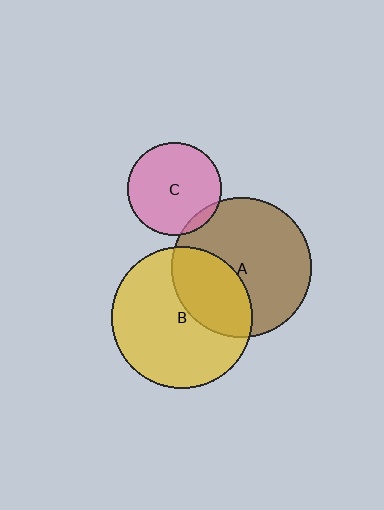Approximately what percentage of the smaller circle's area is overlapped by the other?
Approximately 5%.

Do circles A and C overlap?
Yes.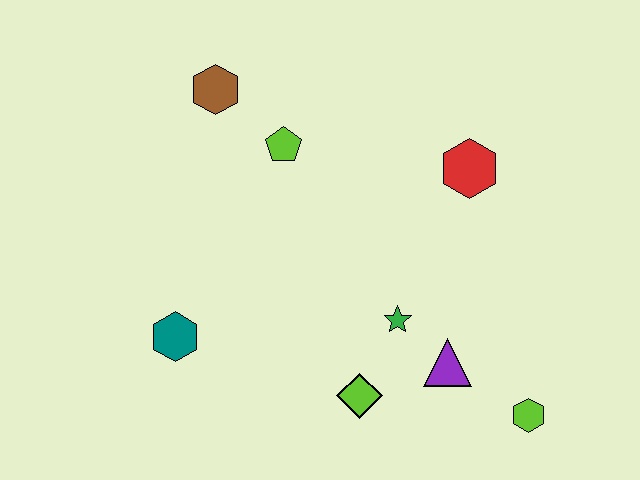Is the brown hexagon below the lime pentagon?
No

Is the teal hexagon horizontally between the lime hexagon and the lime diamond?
No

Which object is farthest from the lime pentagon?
The lime hexagon is farthest from the lime pentagon.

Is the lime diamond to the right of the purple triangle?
No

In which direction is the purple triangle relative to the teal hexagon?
The purple triangle is to the right of the teal hexagon.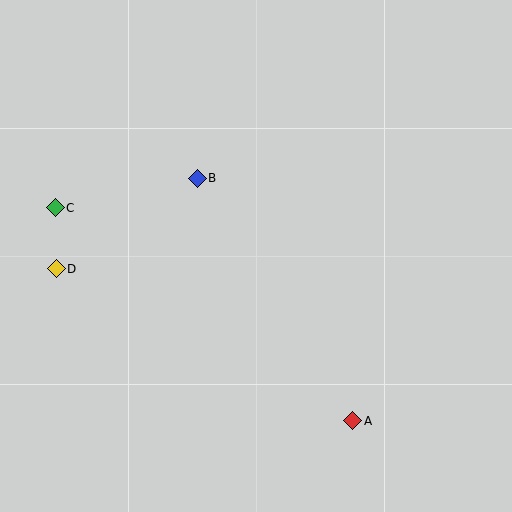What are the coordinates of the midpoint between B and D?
The midpoint between B and D is at (127, 223).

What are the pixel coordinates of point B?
Point B is at (197, 178).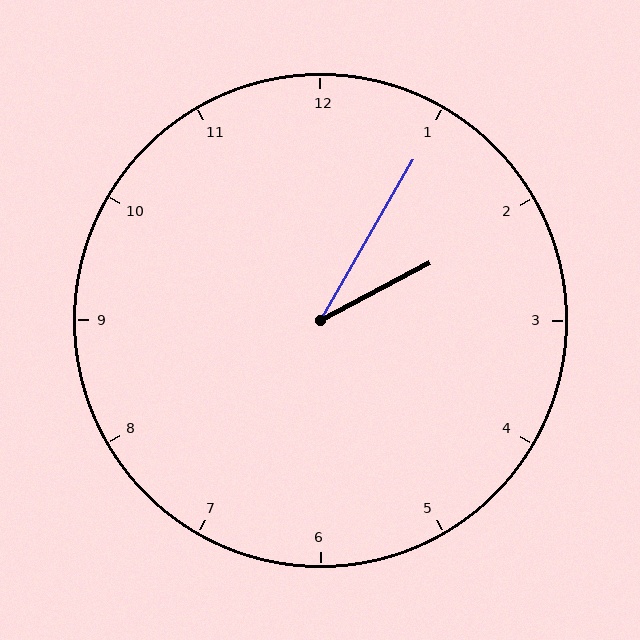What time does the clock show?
2:05.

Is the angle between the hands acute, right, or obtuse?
It is acute.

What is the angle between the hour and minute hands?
Approximately 32 degrees.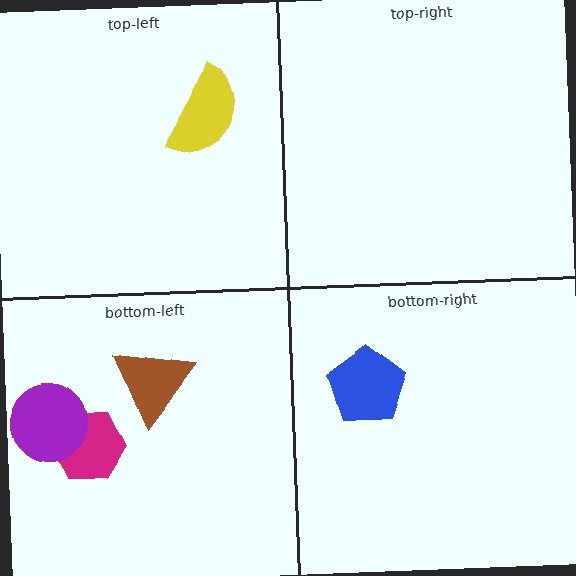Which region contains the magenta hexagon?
The bottom-left region.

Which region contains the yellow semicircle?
The top-left region.